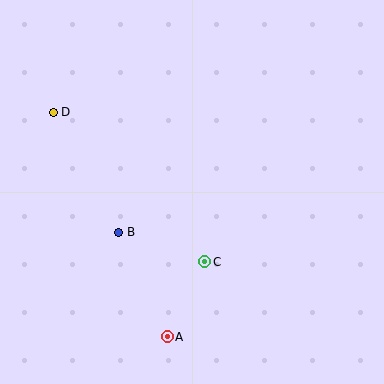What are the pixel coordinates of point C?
Point C is at (205, 262).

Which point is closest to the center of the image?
Point C at (205, 262) is closest to the center.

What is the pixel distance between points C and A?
The distance between C and A is 84 pixels.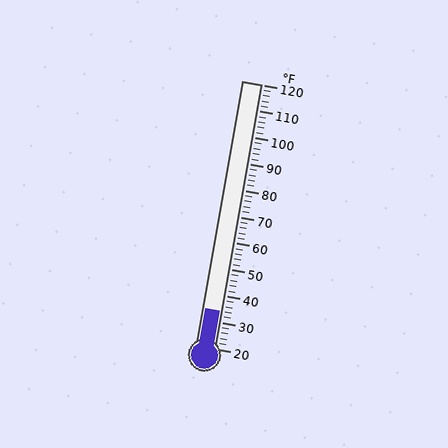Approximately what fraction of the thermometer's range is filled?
The thermometer is filled to approximately 15% of its range.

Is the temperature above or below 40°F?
The temperature is below 40°F.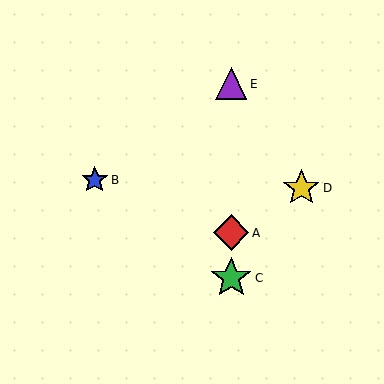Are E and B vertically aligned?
No, E is at x≈231 and B is at x≈95.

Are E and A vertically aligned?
Yes, both are at x≈231.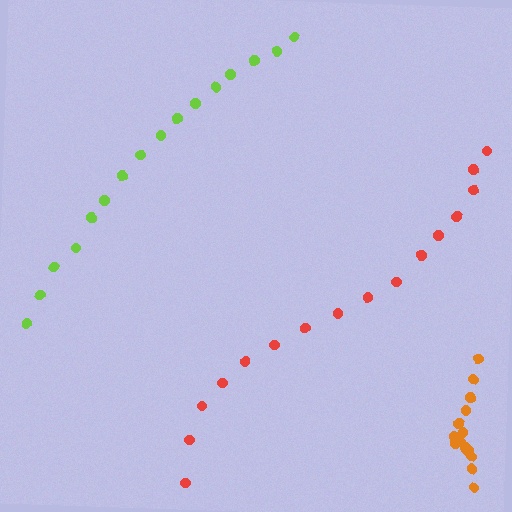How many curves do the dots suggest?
There are 3 distinct paths.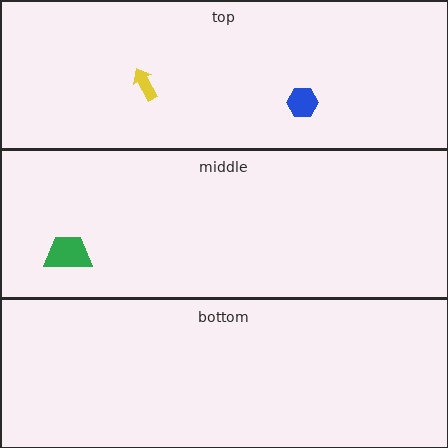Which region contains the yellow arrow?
The top region.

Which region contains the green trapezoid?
The middle region.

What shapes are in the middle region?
The green trapezoid.